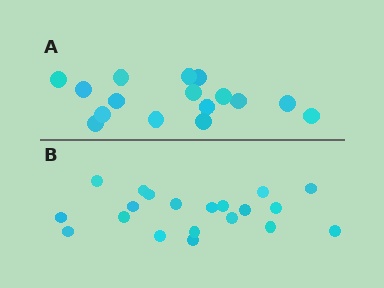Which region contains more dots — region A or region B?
Region B (the bottom region) has more dots.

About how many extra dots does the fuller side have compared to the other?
Region B has about 4 more dots than region A.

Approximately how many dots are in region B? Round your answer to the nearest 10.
About 20 dots.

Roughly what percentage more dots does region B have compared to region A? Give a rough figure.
About 25% more.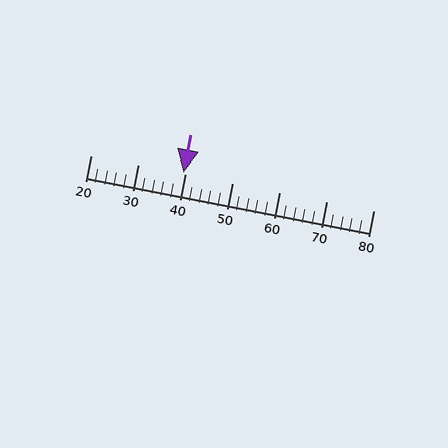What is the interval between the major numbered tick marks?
The major tick marks are spaced 10 units apart.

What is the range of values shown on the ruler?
The ruler shows values from 20 to 80.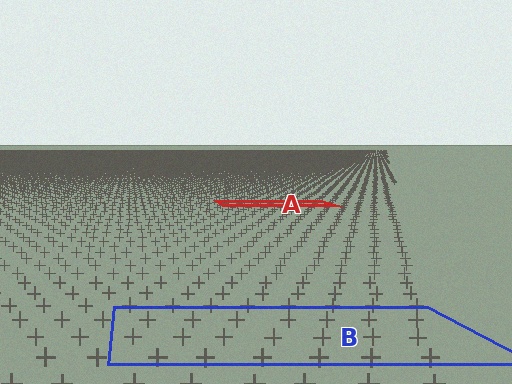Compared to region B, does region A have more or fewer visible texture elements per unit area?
Region A has more texture elements per unit area — they are packed more densely because it is farther away.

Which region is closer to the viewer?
Region B is closer. The texture elements there are larger and more spread out.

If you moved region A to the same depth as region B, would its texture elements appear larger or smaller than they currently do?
They would appear larger. At a closer depth, the same texture elements are projected at a bigger on-screen size.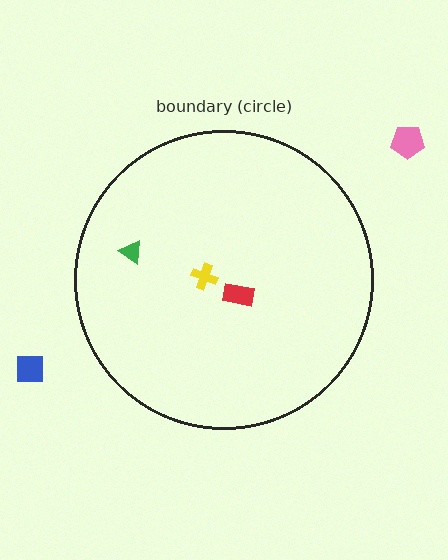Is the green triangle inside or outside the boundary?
Inside.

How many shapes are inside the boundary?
3 inside, 2 outside.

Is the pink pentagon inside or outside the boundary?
Outside.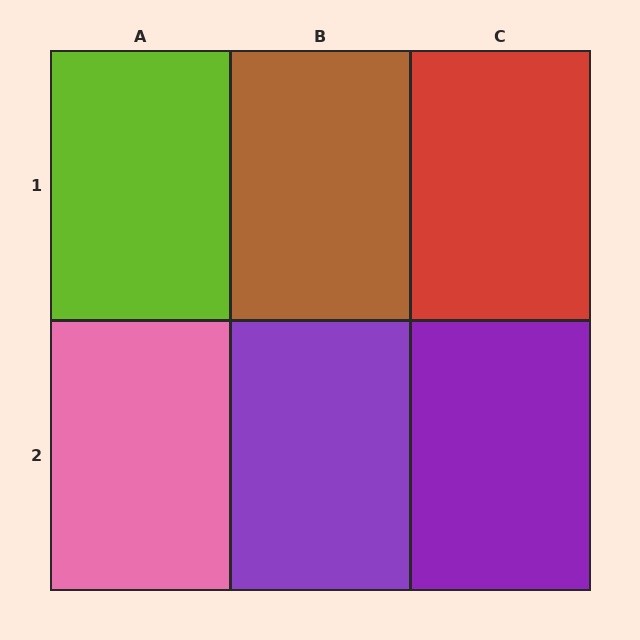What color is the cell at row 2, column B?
Purple.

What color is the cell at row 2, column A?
Pink.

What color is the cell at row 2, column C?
Purple.